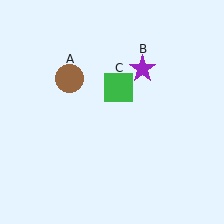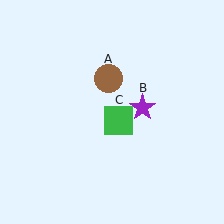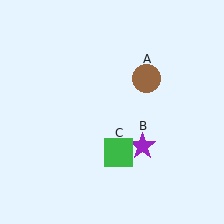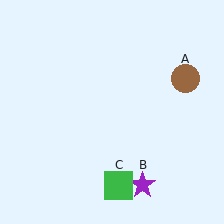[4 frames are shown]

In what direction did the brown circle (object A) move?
The brown circle (object A) moved right.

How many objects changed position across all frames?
3 objects changed position: brown circle (object A), purple star (object B), green square (object C).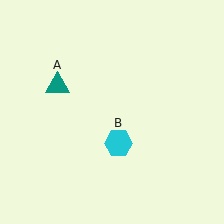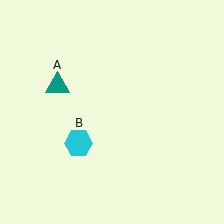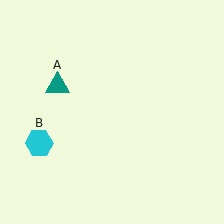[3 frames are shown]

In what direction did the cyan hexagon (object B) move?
The cyan hexagon (object B) moved left.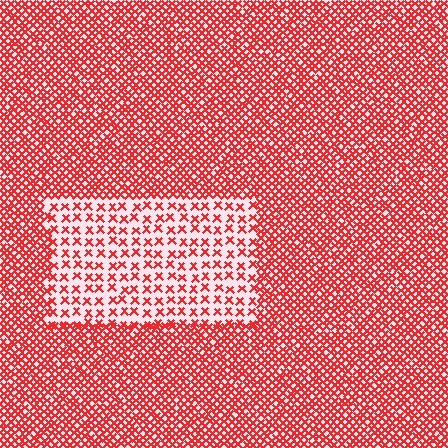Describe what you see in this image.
The image contains small red elements arranged at two different densities. A rectangle-shaped region is visible where the elements are less densely packed than the surrounding area.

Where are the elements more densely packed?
The elements are more densely packed outside the rectangle boundary.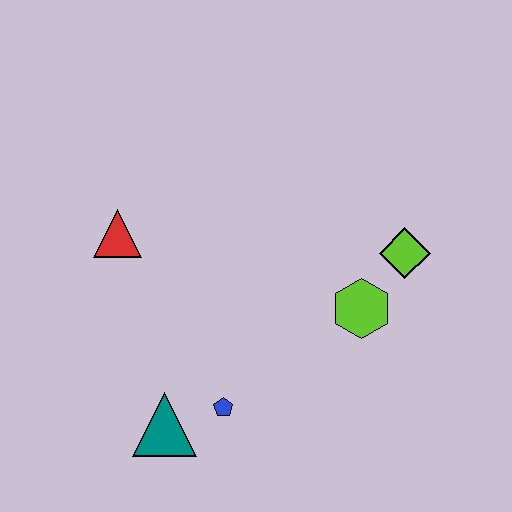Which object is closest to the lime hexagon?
The lime diamond is closest to the lime hexagon.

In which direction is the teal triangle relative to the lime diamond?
The teal triangle is to the left of the lime diamond.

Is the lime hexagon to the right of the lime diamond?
No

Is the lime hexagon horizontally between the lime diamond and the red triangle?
Yes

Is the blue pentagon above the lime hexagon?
No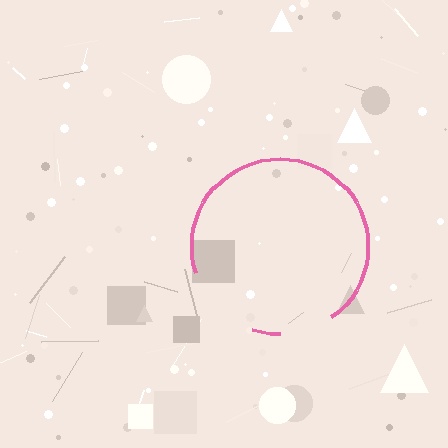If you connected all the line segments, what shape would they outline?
They would outline a circle.